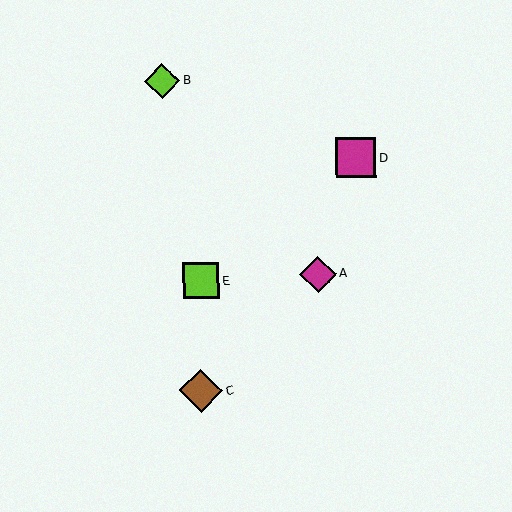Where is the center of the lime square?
The center of the lime square is at (201, 281).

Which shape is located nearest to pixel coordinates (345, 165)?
The magenta square (labeled D) at (356, 158) is nearest to that location.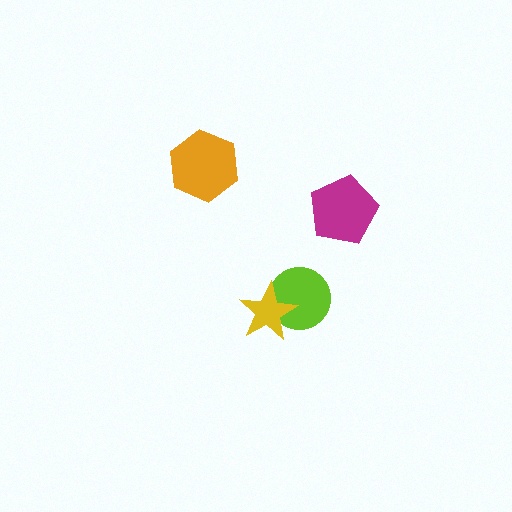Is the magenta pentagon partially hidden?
No, no other shape covers it.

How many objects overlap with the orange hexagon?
0 objects overlap with the orange hexagon.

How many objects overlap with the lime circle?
1 object overlaps with the lime circle.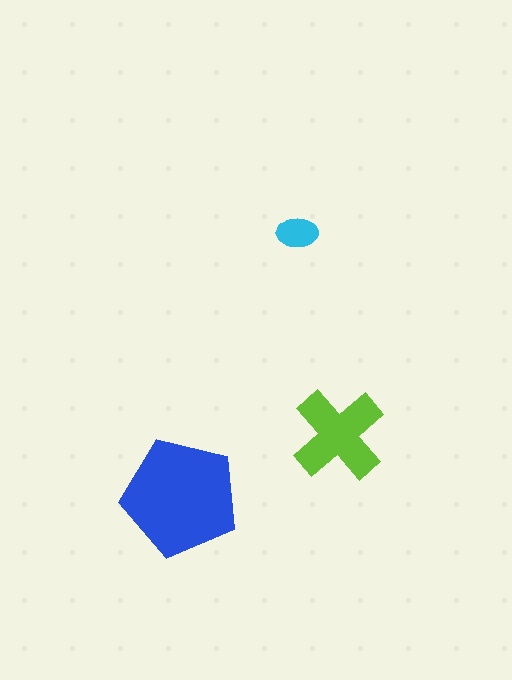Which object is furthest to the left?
The blue pentagon is leftmost.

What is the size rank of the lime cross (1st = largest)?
2nd.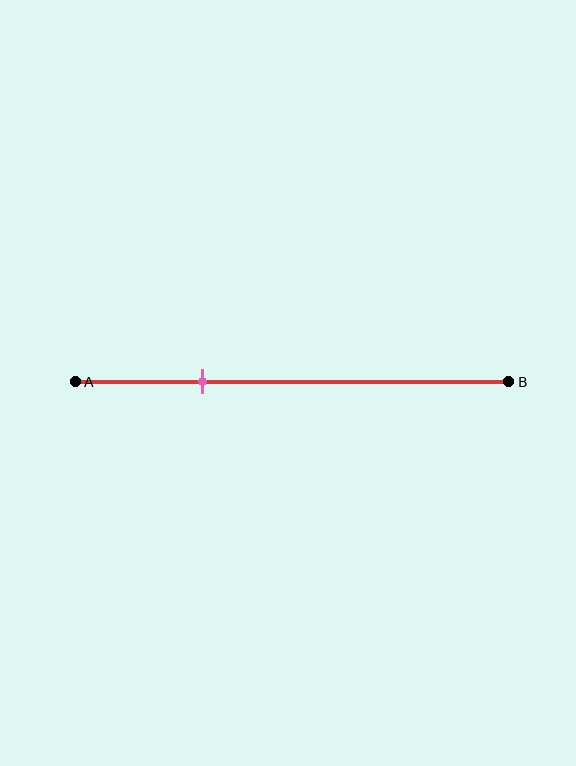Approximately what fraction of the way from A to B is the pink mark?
The pink mark is approximately 30% of the way from A to B.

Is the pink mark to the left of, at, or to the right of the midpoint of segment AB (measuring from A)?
The pink mark is to the left of the midpoint of segment AB.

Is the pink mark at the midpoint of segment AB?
No, the mark is at about 30% from A, not at the 50% midpoint.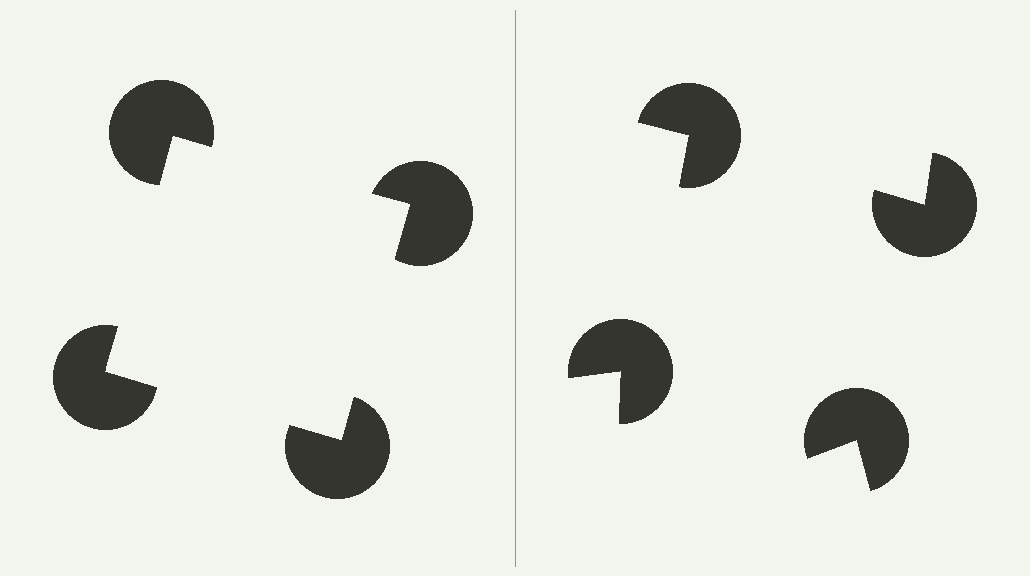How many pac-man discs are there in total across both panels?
8 — 4 on each side.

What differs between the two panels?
The pac-man discs are positioned identically on both sides; only the wedge orientations differ. On the left they align to a square; on the right they are misaligned.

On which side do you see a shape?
An illusory square appears on the left side. On the right side the wedge cuts are rotated, so no coherent shape forms.